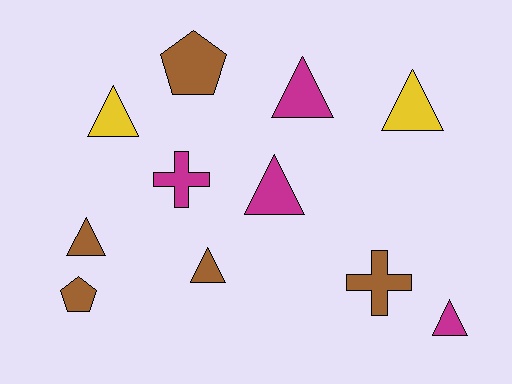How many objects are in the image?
There are 11 objects.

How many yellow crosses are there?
There are no yellow crosses.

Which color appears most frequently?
Brown, with 5 objects.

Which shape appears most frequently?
Triangle, with 7 objects.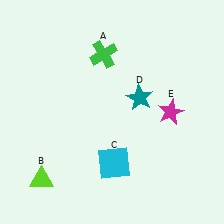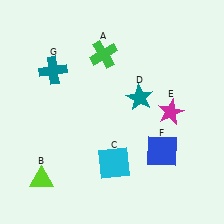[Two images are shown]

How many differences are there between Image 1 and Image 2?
There are 2 differences between the two images.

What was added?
A blue square (F), a teal cross (G) were added in Image 2.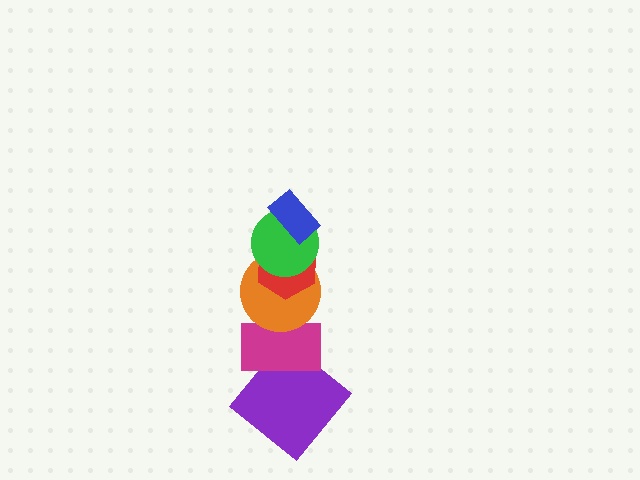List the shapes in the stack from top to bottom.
From top to bottom: the blue rectangle, the green circle, the red hexagon, the orange circle, the magenta rectangle, the purple diamond.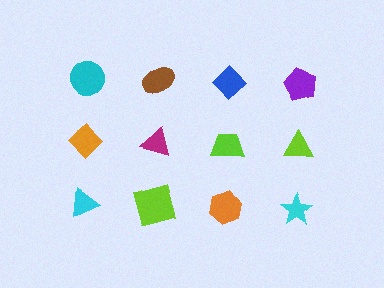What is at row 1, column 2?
A brown ellipse.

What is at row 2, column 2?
A magenta triangle.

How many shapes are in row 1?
4 shapes.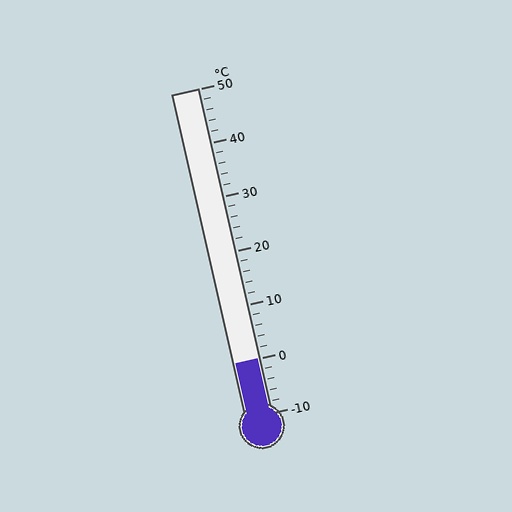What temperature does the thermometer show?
The thermometer shows approximately 0°C.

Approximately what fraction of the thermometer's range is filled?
The thermometer is filled to approximately 15% of its range.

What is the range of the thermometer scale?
The thermometer scale ranges from -10°C to 50°C.